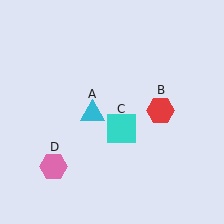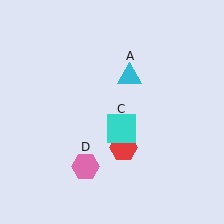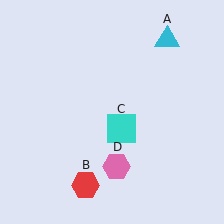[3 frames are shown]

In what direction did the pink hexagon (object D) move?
The pink hexagon (object D) moved right.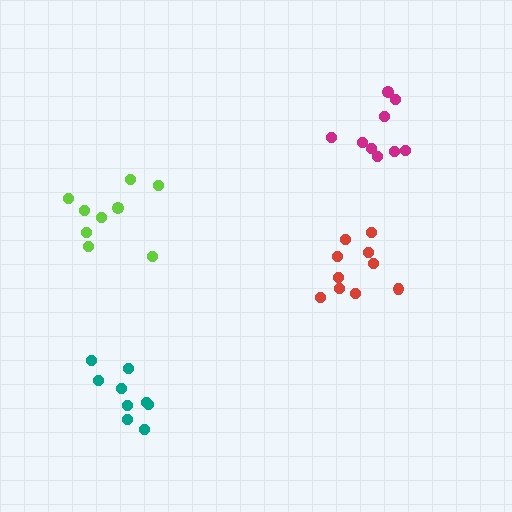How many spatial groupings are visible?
There are 4 spatial groupings.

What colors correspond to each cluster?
The clusters are colored: lime, magenta, teal, red.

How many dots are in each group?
Group 1: 9 dots, Group 2: 9 dots, Group 3: 9 dots, Group 4: 10 dots (37 total).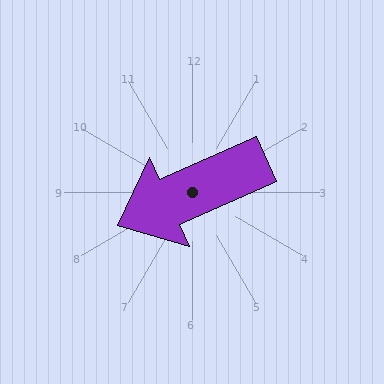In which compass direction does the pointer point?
Southwest.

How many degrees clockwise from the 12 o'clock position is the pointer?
Approximately 246 degrees.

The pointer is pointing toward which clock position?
Roughly 8 o'clock.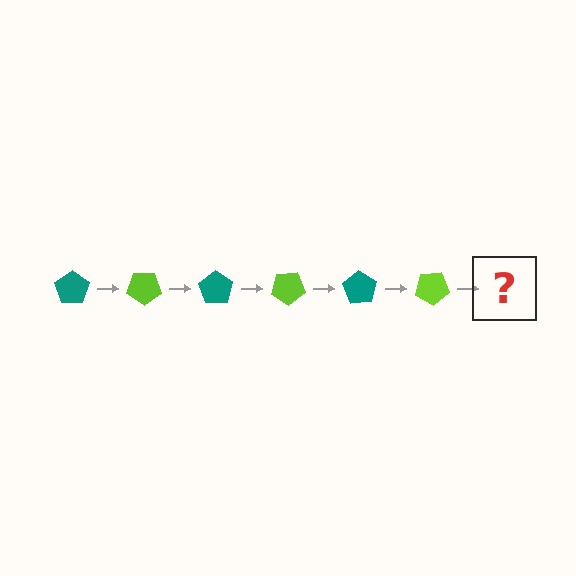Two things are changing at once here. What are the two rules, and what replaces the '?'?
The two rules are that it rotates 35 degrees each step and the color cycles through teal and lime. The '?' should be a teal pentagon, rotated 210 degrees from the start.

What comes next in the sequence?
The next element should be a teal pentagon, rotated 210 degrees from the start.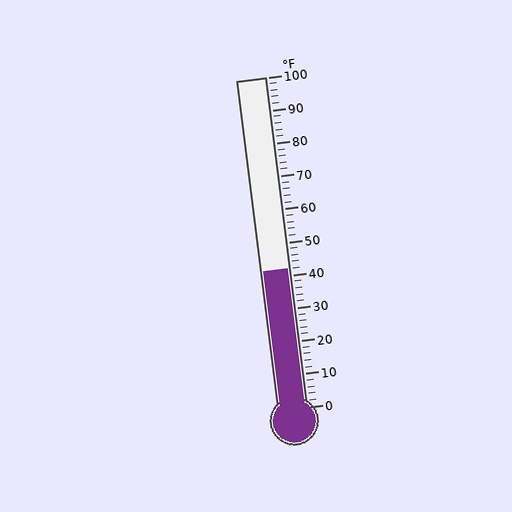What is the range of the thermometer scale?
The thermometer scale ranges from 0°F to 100°F.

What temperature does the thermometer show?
The thermometer shows approximately 42°F.